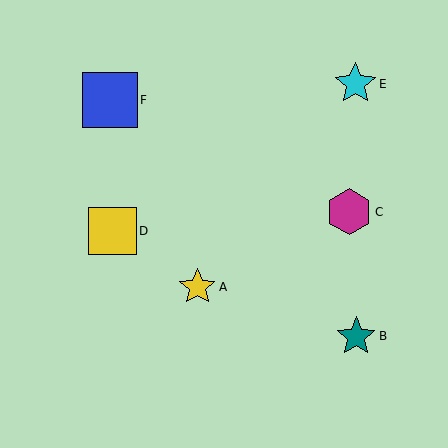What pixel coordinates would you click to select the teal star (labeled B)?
Click at (356, 336) to select the teal star B.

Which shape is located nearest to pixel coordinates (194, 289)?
The yellow star (labeled A) at (197, 287) is nearest to that location.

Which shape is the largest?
The blue square (labeled F) is the largest.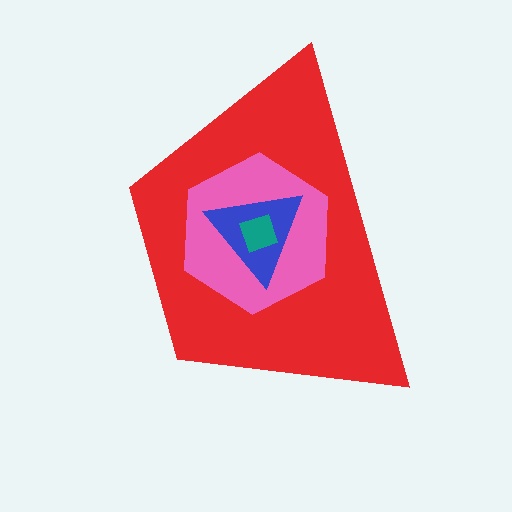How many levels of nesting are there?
4.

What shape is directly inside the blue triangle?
The teal square.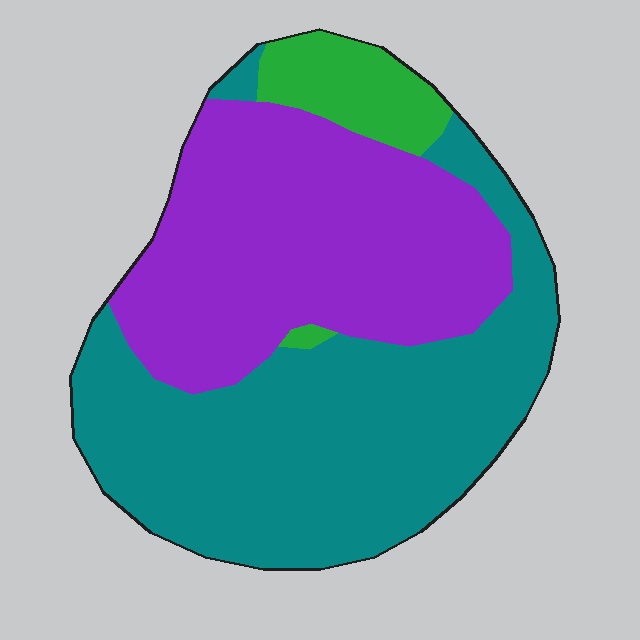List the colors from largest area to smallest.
From largest to smallest: teal, purple, green.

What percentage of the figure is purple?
Purple takes up about two fifths (2/5) of the figure.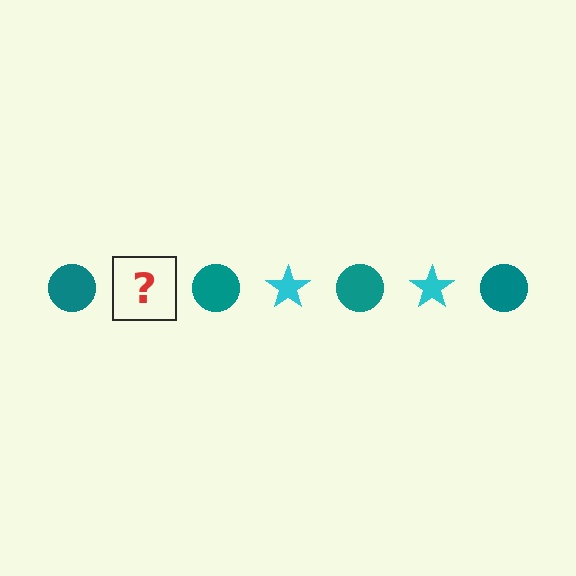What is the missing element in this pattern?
The missing element is a cyan star.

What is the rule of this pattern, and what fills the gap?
The rule is that the pattern alternates between teal circle and cyan star. The gap should be filled with a cyan star.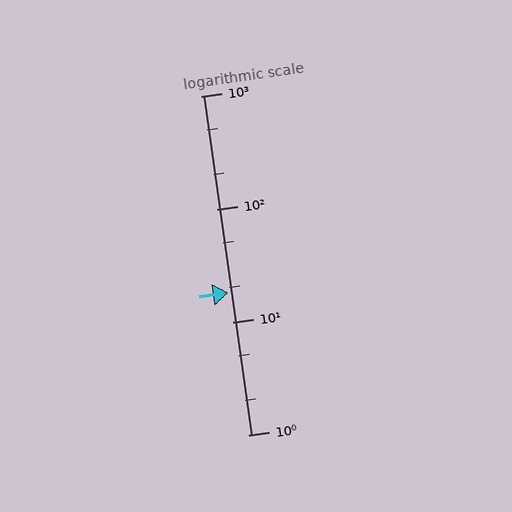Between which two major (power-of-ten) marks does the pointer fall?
The pointer is between 10 and 100.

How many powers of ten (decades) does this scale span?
The scale spans 3 decades, from 1 to 1000.